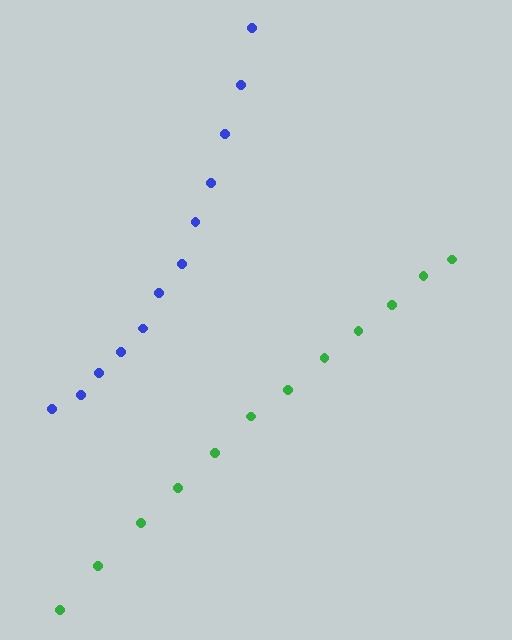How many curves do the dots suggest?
There are 2 distinct paths.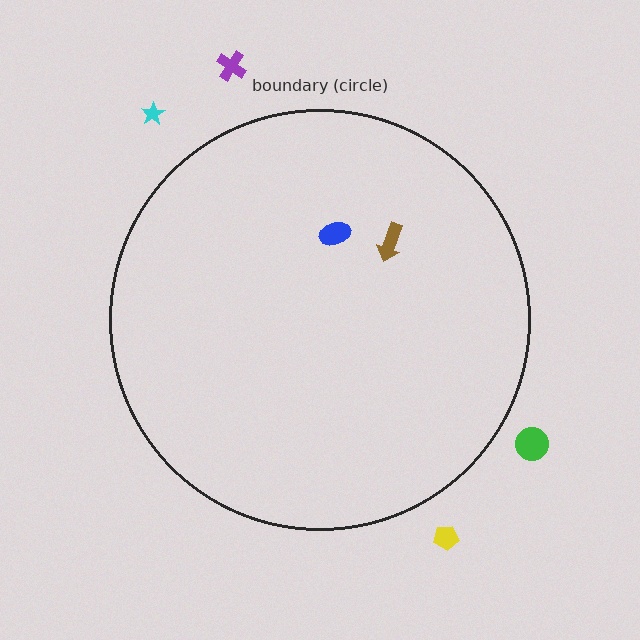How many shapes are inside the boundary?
2 inside, 4 outside.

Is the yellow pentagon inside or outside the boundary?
Outside.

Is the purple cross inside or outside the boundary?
Outside.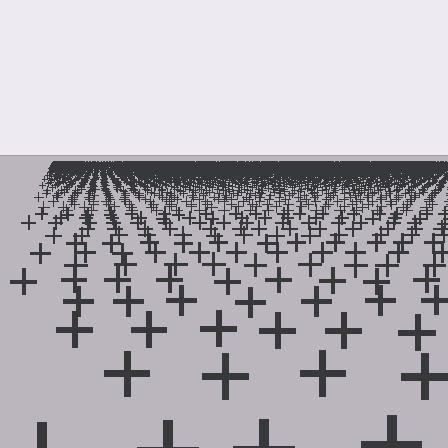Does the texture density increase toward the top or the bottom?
Density increases toward the top.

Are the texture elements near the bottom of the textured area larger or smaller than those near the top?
Larger. Near the bottom, elements are closer to the viewer and appear at a bigger on-screen size.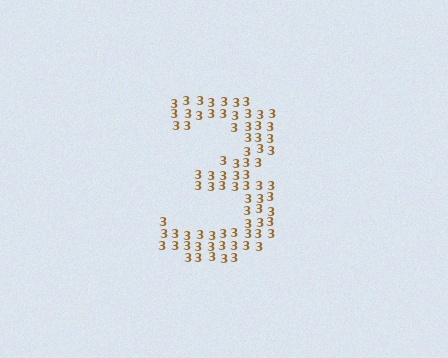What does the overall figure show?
The overall figure shows the digit 3.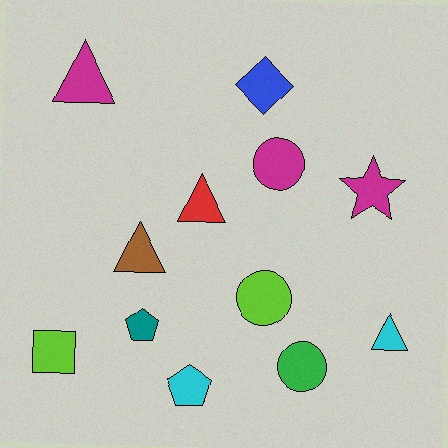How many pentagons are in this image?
There are 2 pentagons.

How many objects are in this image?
There are 12 objects.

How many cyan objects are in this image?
There are 2 cyan objects.